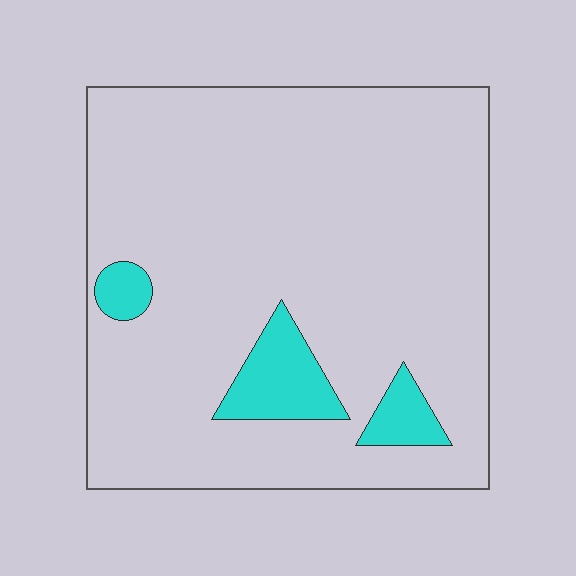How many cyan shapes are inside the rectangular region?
3.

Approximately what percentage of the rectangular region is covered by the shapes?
Approximately 10%.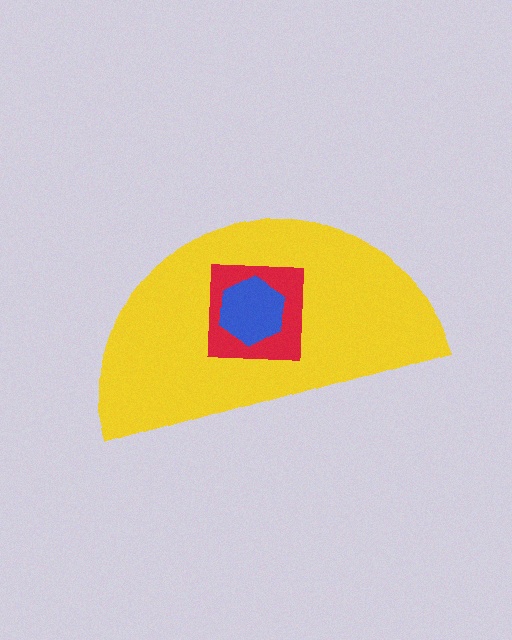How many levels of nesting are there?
3.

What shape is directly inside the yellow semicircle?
The red square.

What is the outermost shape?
The yellow semicircle.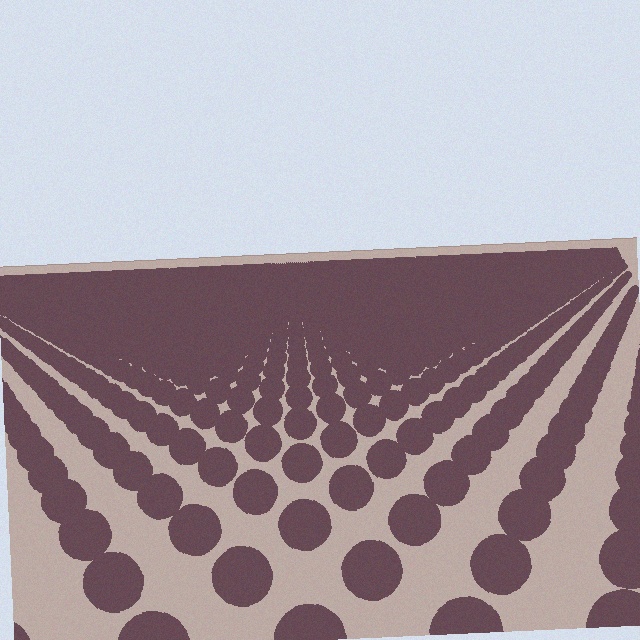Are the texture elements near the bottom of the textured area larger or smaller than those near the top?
Larger. Near the bottom, elements are closer to the viewer and appear at a bigger on-screen size.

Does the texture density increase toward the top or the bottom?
Density increases toward the top.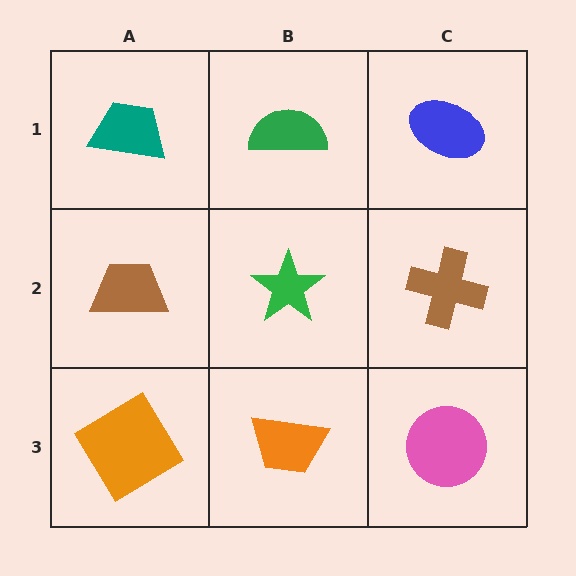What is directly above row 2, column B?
A green semicircle.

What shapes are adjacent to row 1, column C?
A brown cross (row 2, column C), a green semicircle (row 1, column B).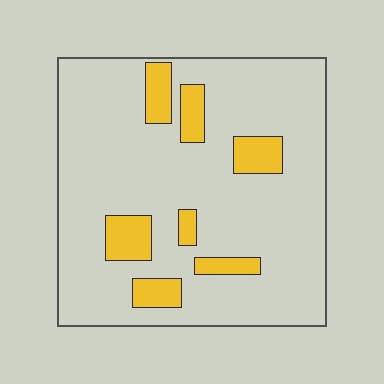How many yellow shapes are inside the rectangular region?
7.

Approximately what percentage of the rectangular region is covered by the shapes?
Approximately 15%.